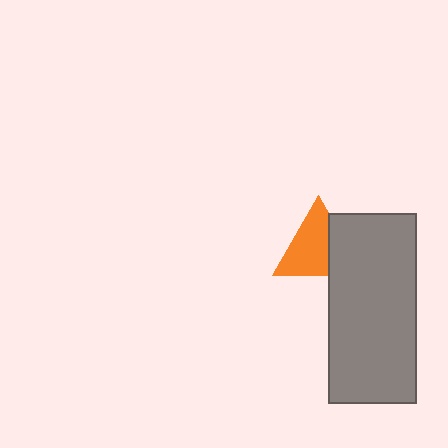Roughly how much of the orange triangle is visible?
Most of it is visible (roughly 68%).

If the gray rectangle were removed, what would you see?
You would see the complete orange triangle.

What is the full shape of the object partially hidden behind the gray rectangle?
The partially hidden object is an orange triangle.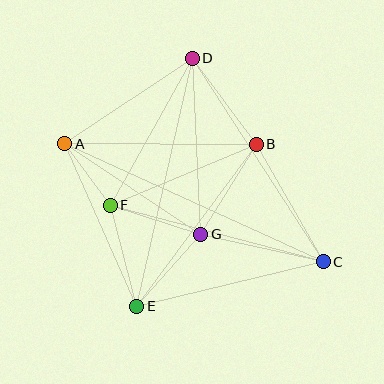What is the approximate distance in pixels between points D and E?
The distance between D and E is approximately 254 pixels.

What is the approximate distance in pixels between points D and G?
The distance between D and G is approximately 176 pixels.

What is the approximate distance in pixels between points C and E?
The distance between C and E is approximately 191 pixels.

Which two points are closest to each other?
Points A and F are closest to each other.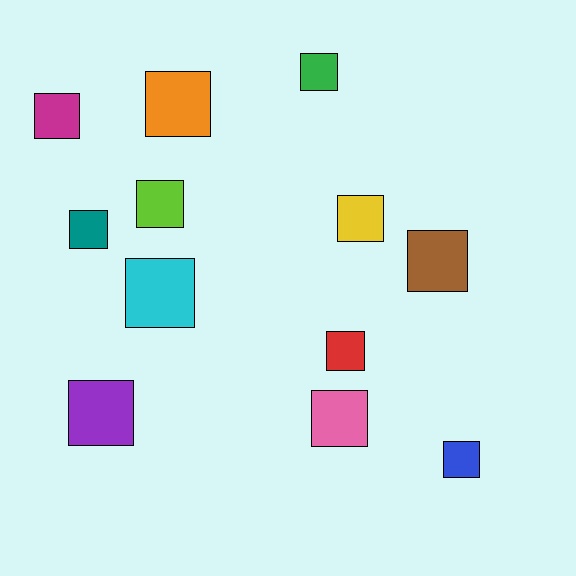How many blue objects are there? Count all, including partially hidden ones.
There is 1 blue object.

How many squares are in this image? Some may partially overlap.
There are 12 squares.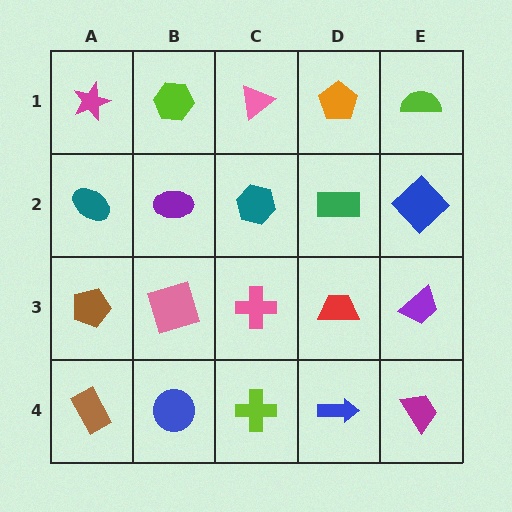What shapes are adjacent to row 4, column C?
A pink cross (row 3, column C), a blue circle (row 4, column B), a blue arrow (row 4, column D).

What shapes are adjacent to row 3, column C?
A teal hexagon (row 2, column C), a lime cross (row 4, column C), a pink square (row 3, column B), a red trapezoid (row 3, column D).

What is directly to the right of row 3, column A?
A pink square.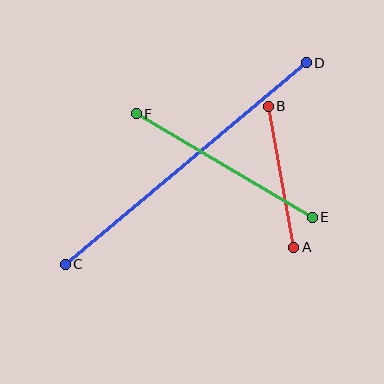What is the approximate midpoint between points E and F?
The midpoint is at approximately (224, 165) pixels.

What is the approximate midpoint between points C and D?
The midpoint is at approximately (186, 164) pixels.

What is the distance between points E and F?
The distance is approximately 204 pixels.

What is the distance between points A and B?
The distance is approximately 144 pixels.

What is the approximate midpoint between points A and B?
The midpoint is at approximately (281, 177) pixels.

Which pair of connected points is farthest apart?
Points C and D are farthest apart.